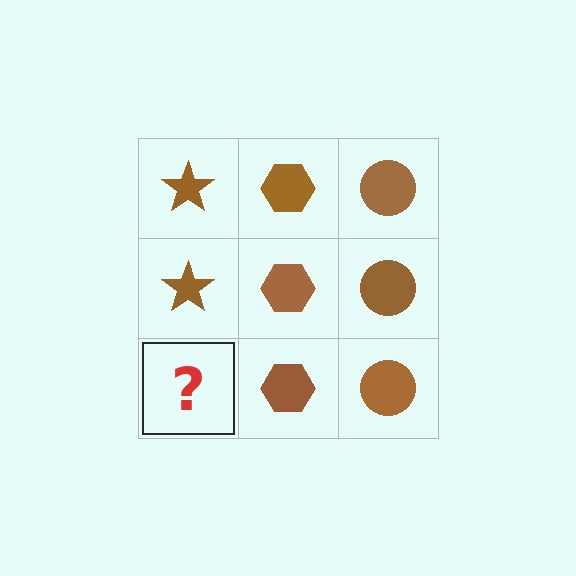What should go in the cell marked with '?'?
The missing cell should contain a brown star.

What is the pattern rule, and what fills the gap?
The rule is that each column has a consistent shape. The gap should be filled with a brown star.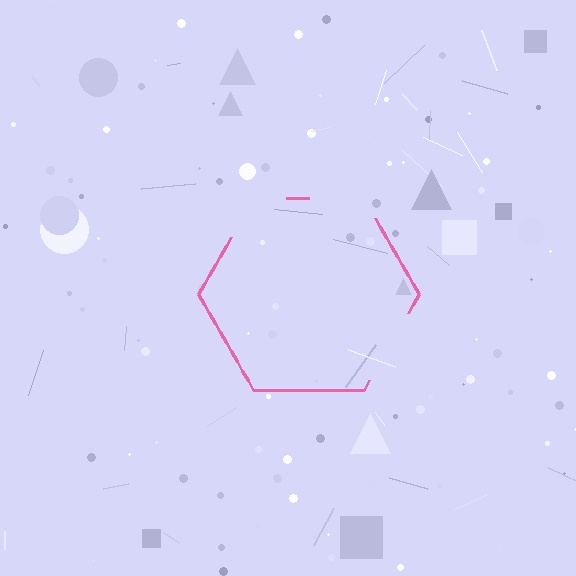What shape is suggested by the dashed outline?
The dashed outline suggests a hexagon.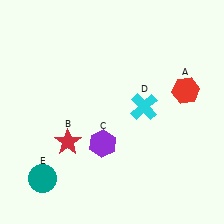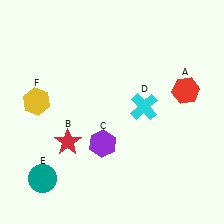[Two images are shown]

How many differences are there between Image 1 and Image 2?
There is 1 difference between the two images.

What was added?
A yellow hexagon (F) was added in Image 2.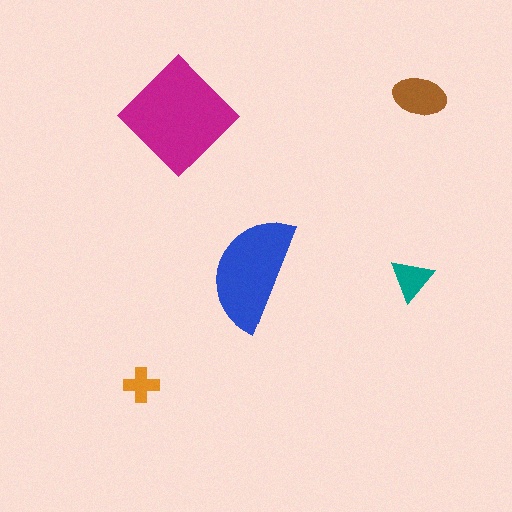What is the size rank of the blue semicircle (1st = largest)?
2nd.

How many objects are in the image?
There are 5 objects in the image.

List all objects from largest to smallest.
The magenta diamond, the blue semicircle, the brown ellipse, the teal triangle, the orange cross.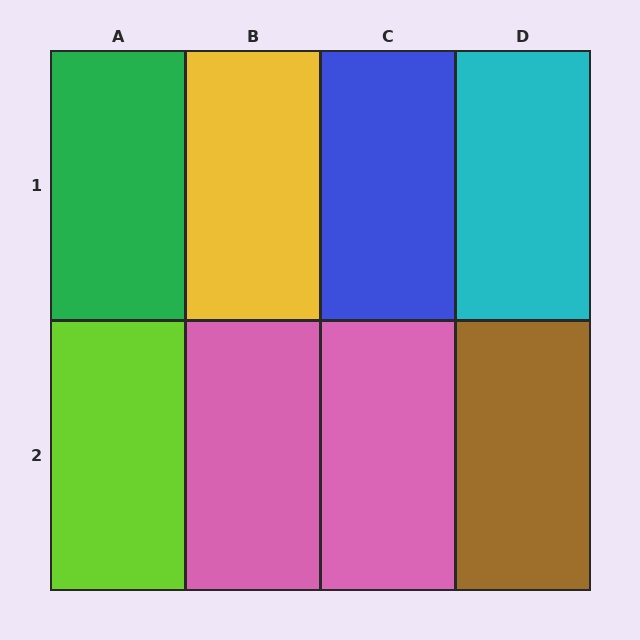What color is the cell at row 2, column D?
Brown.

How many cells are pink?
2 cells are pink.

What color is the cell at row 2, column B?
Pink.